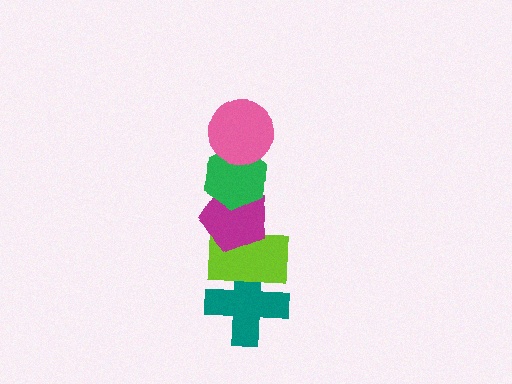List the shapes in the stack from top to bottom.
From top to bottom: the pink circle, the green hexagon, the magenta pentagon, the lime rectangle, the teal cross.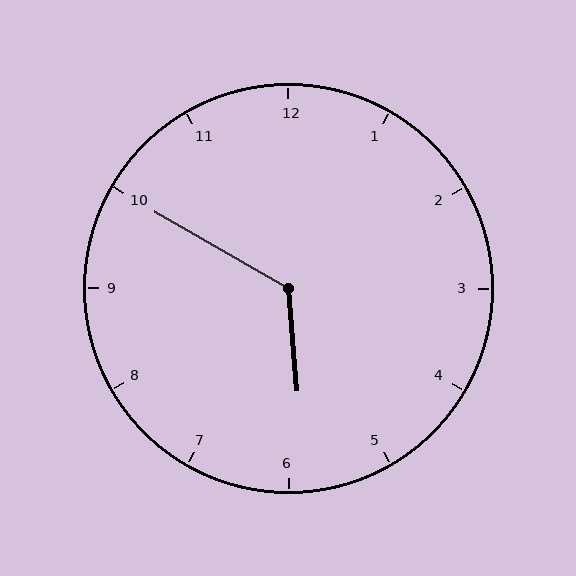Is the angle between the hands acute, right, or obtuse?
It is obtuse.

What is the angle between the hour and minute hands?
Approximately 125 degrees.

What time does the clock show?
5:50.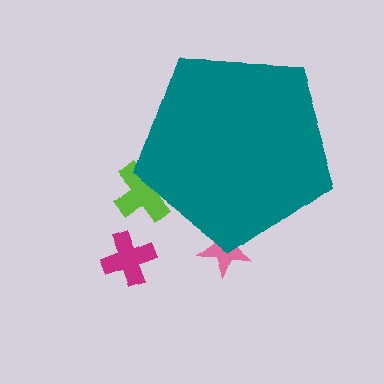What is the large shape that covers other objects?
A teal pentagon.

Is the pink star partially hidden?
Yes, the pink star is partially hidden behind the teal pentagon.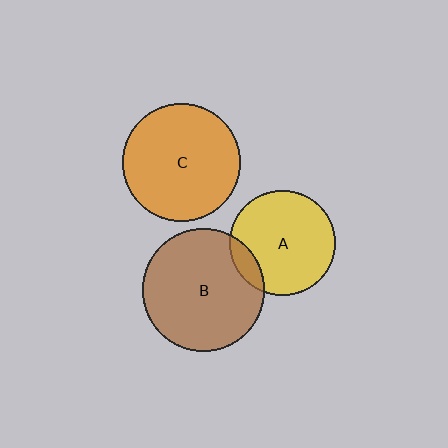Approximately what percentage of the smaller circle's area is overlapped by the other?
Approximately 10%.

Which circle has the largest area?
Circle B (brown).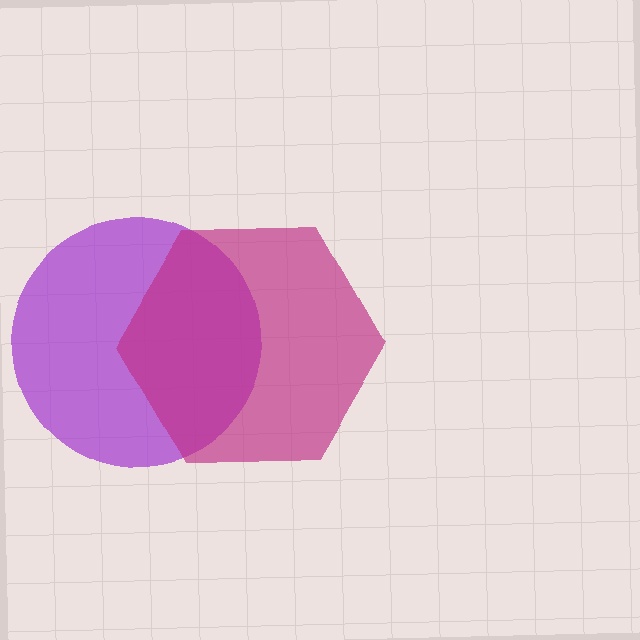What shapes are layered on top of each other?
The layered shapes are: a purple circle, a magenta hexagon.